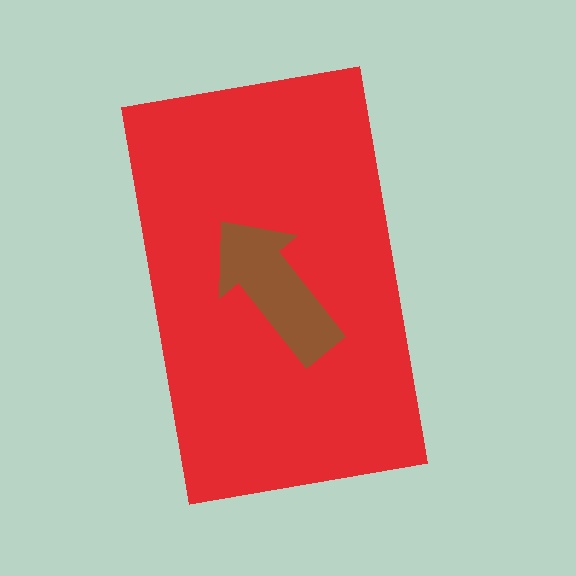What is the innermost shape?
The brown arrow.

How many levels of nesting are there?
2.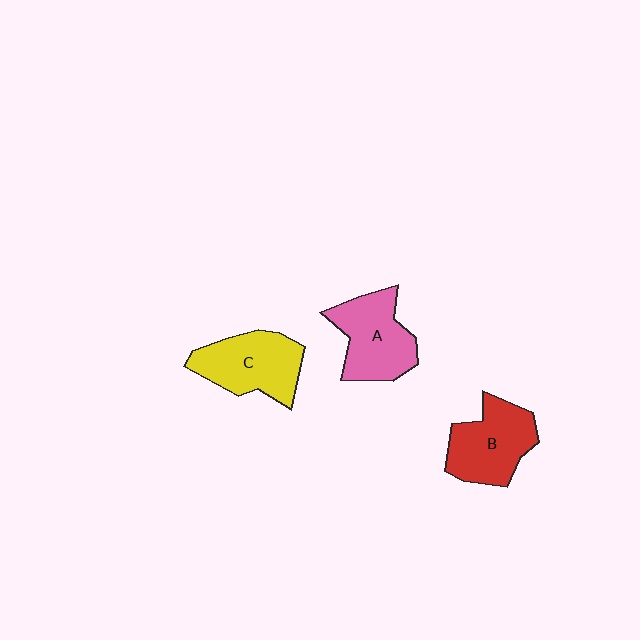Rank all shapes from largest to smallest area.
From largest to smallest: C (yellow), A (pink), B (red).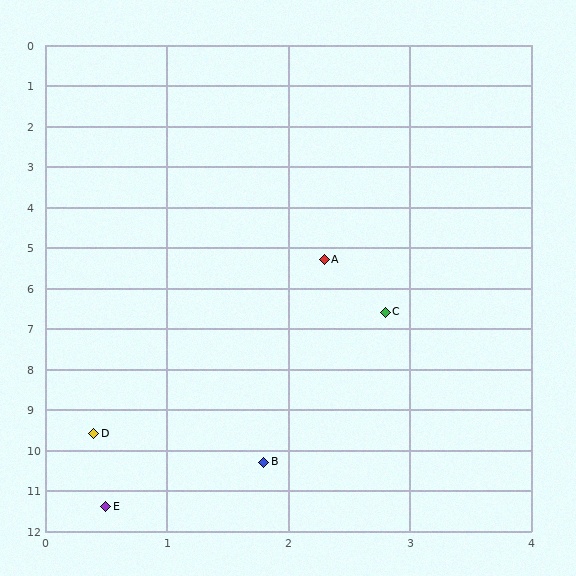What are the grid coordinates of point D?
Point D is at approximately (0.4, 9.6).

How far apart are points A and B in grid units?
Points A and B are about 5.0 grid units apart.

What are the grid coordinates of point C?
Point C is at approximately (2.8, 6.6).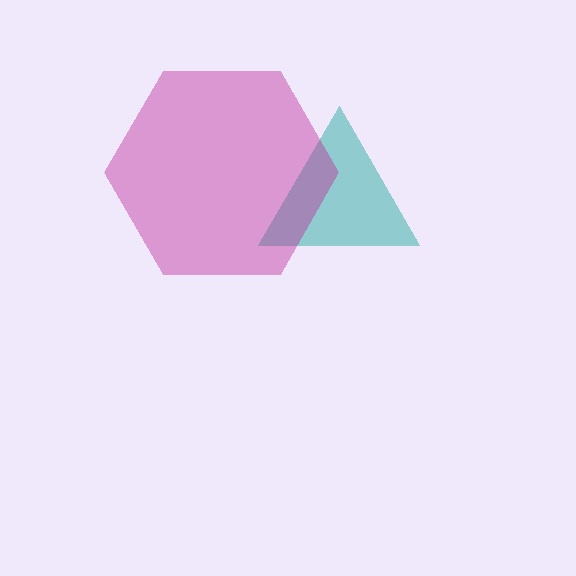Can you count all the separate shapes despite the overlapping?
Yes, there are 2 separate shapes.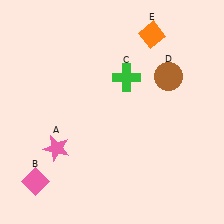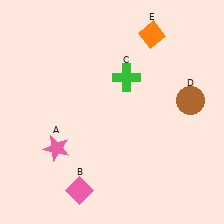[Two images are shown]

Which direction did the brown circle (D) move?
The brown circle (D) moved down.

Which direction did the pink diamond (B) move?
The pink diamond (B) moved right.